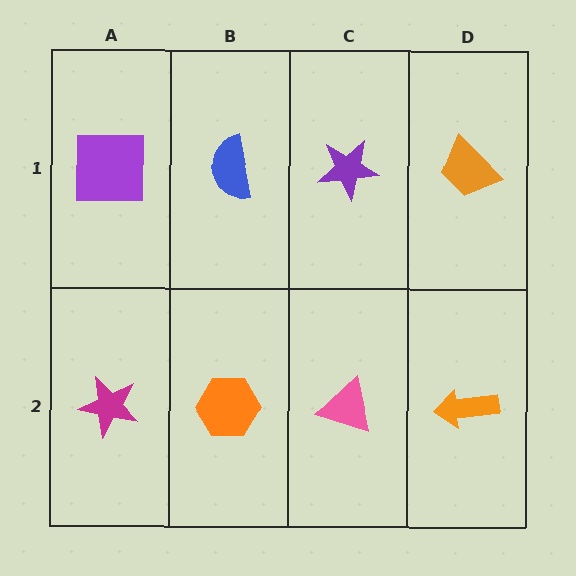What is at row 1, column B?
A blue semicircle.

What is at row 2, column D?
An orange arrow.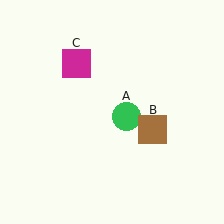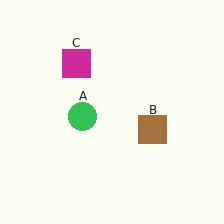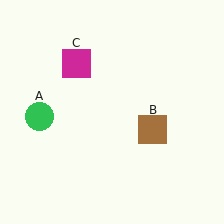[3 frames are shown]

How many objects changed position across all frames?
1 object changed position: green circle (object A).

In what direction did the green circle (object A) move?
The green circle (object A) moved left.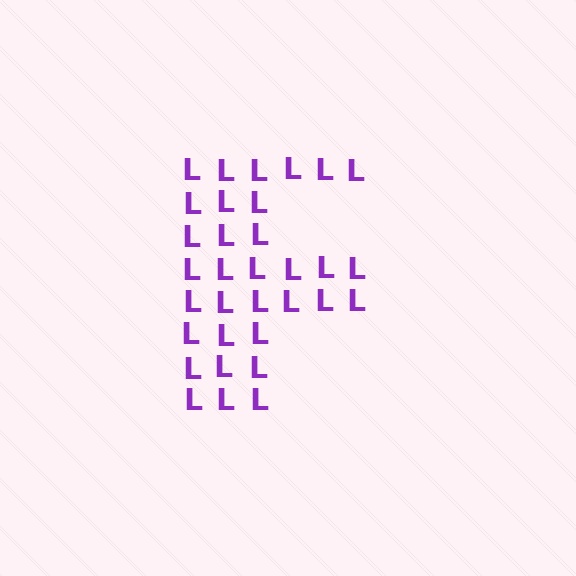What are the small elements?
The small elements are letter L's.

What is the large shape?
The large shape is the letter F.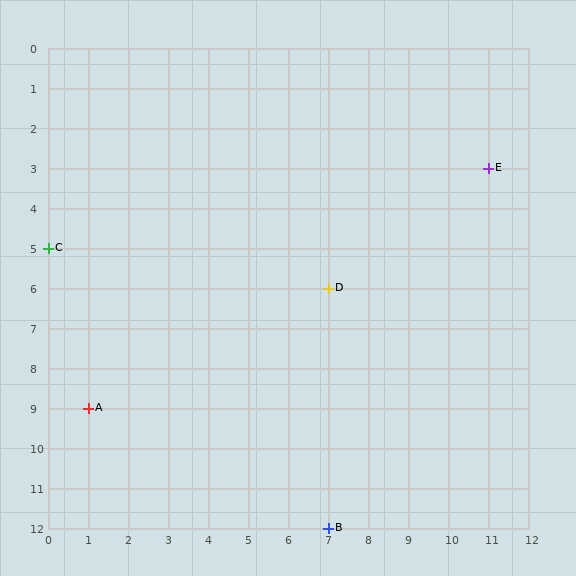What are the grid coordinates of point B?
Point B is at grid coordinates (7, 12).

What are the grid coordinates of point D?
Point D is at grid coordinates (7, 6).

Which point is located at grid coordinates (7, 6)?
Point D is at (7, 6).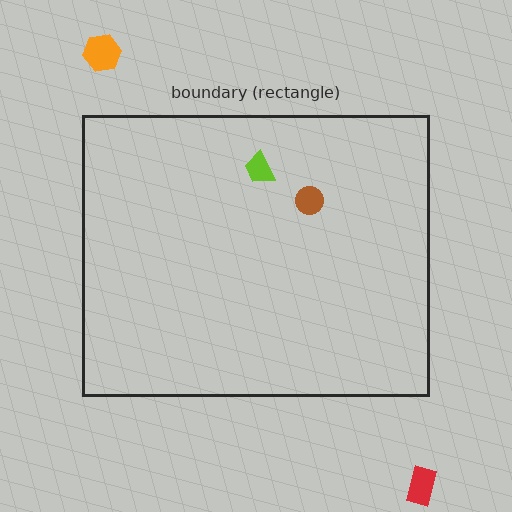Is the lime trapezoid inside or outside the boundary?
Inside.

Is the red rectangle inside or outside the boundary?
Outside.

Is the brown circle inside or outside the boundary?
Inside.